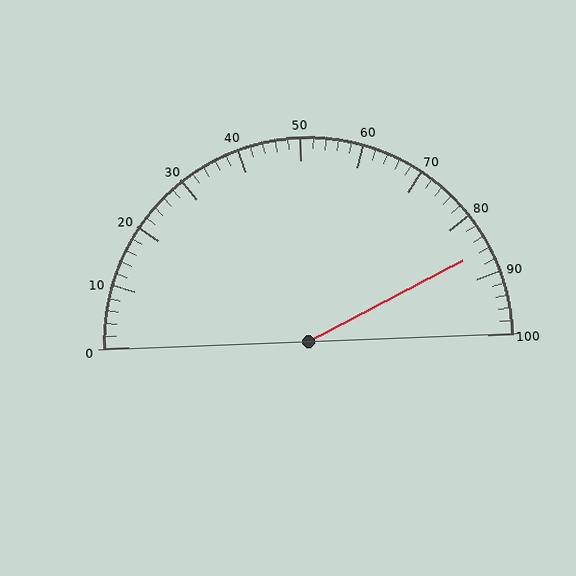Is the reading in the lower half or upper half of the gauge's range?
The reading is in the upper half of the range (0 to 100).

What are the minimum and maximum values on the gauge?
The gauge ranges from 0 to 100.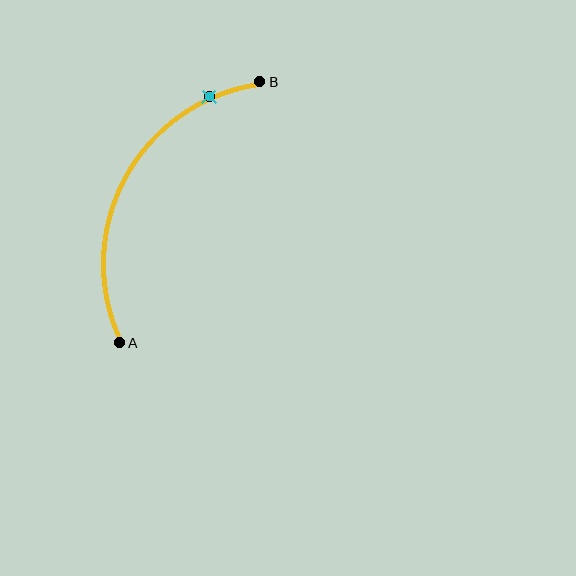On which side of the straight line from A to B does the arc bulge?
The arc bulges to the left of the straight line connecting A and B.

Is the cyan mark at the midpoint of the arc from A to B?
No. The cyan mark lies on the arc but is closer to endpoint B. The arc midpoint would be at the point on the curve equidistant along the arc from both A and B.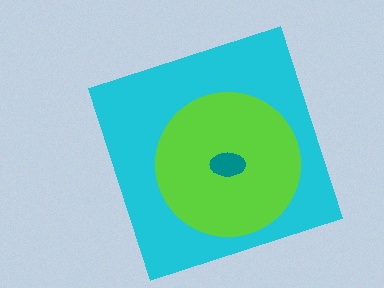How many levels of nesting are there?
3.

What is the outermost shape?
The cyan square.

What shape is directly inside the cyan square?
The lime circle.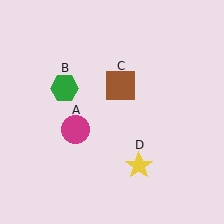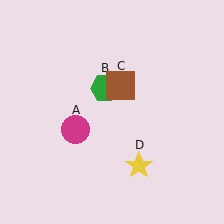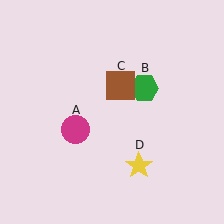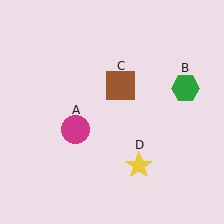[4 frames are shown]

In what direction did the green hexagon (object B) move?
The green hexagon (object B) moved right.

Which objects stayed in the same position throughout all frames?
Magenta circle (object A) and brown square (object C) and yellow star (object D) remained stationary.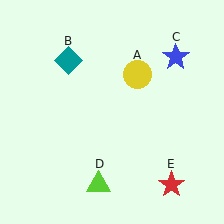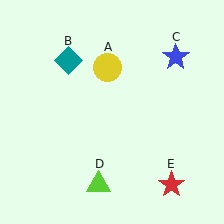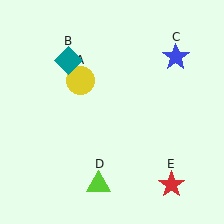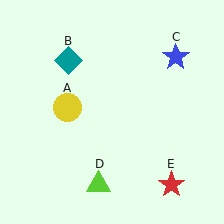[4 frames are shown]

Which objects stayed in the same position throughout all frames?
Teal diamond (object B) and blue star (object C) and lime triangle (object D) and red star (object E) remained stationary.